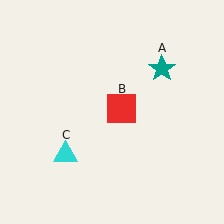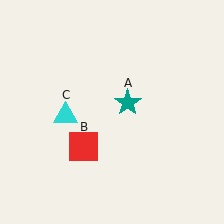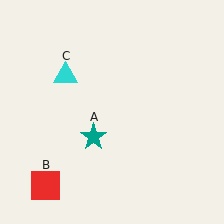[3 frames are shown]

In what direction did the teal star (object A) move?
The teal star (object A) moved down and to the left.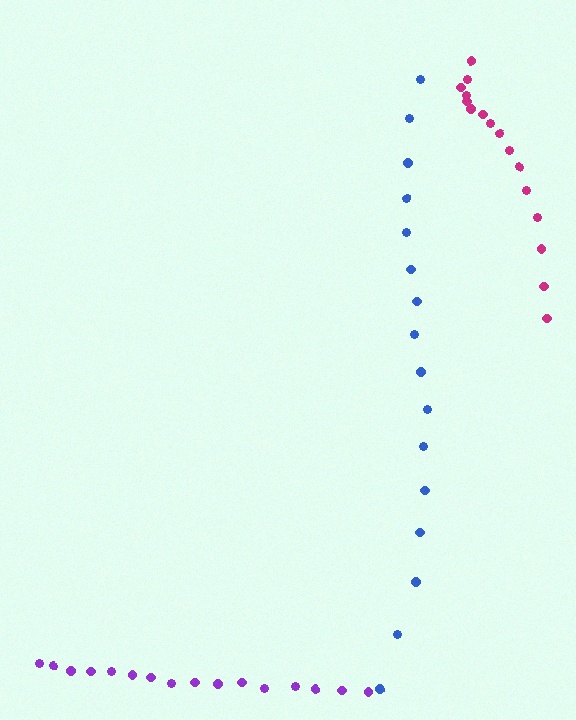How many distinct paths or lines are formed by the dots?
There are 3 distinct paths.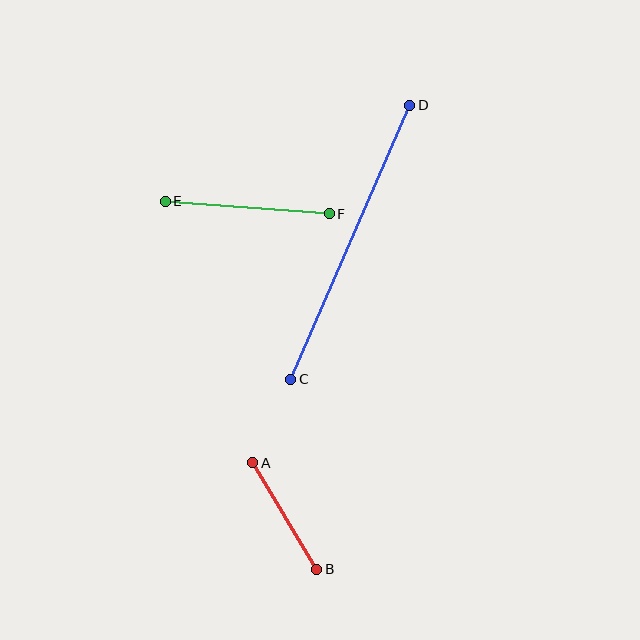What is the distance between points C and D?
The distance is approximately 299 pixels.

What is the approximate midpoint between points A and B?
The midpoint is at approximately (285, 516) pixels.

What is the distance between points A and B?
The distance is approximately 124 pixels.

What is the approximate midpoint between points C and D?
The midpoint is at approximately (350, 242) pixels.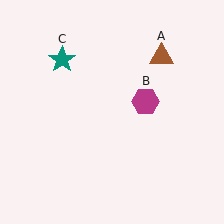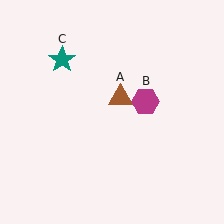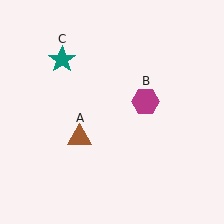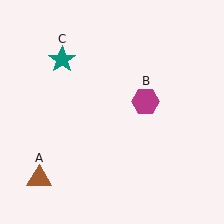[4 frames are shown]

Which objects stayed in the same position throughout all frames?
Magenta hexagon (object B) and teal star (object C) remained stationary.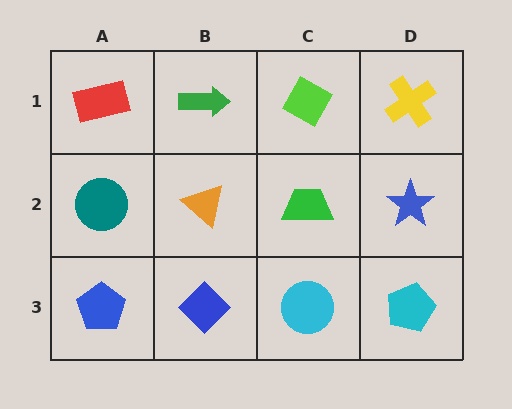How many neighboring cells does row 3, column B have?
3.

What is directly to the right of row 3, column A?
A blue diamond.